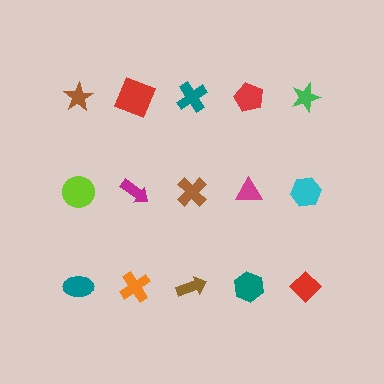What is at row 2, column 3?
A brown cross.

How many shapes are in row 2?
5 shapes.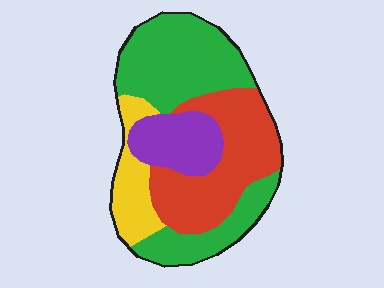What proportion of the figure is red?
Red covers roughly 30% of the figure.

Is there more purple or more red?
Red.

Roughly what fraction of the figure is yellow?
Yellow takes up less than a quarter of the figure.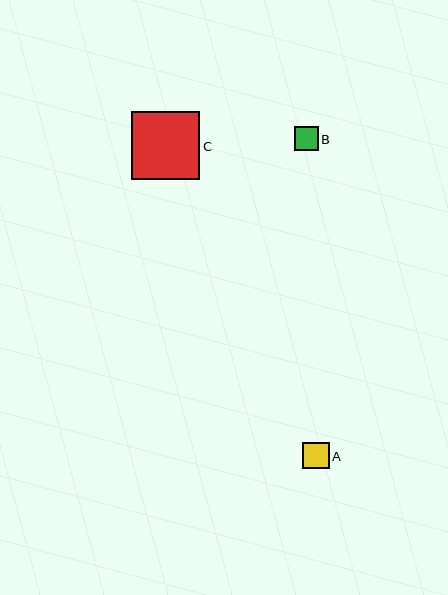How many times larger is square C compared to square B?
Square C is approximately 2.9 times the size of square B.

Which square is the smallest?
Square B is the smallest with a size of approximately 24 pixels.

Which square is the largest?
Square C is the largest with a size of approximately 68 pixels.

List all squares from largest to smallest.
From largest to smallest: C, A, B.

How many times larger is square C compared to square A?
Square C is approximately 2.6 times the size of square A.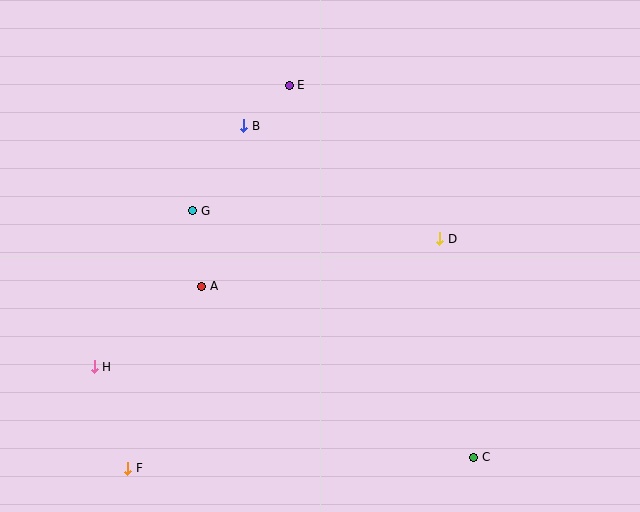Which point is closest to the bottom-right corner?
Point C is closest to the bottom-right corner.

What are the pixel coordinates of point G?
Point G is at (193, 211).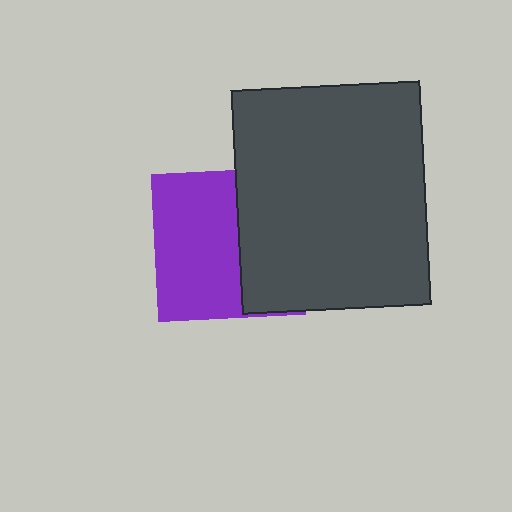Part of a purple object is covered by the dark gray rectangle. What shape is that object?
It is a square.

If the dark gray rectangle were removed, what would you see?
You would see the complete purple square.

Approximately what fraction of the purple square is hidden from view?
Roughly 42% of the purple square is hidden behind the dark gray rectangle.